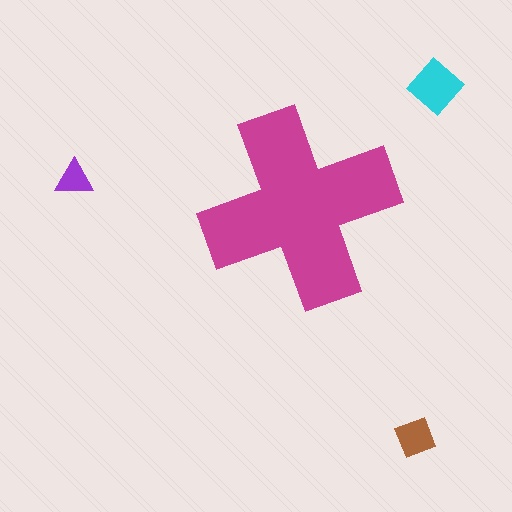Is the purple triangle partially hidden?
No, the purple triangle is fully visible.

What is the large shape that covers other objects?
A magenta cross.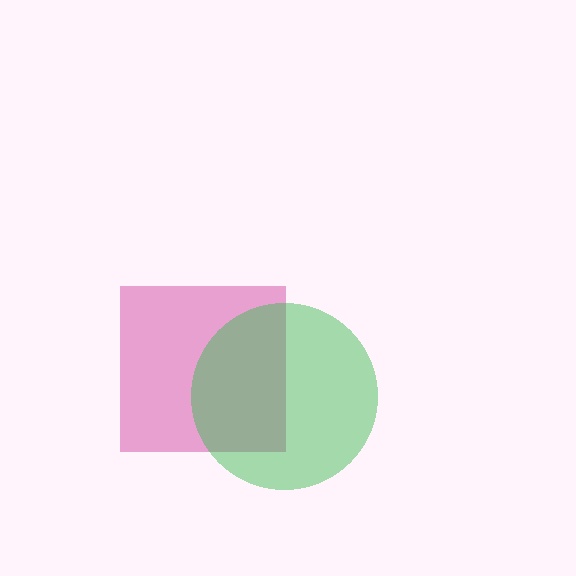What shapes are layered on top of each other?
The layered shapes are: a magenta square, a green circle.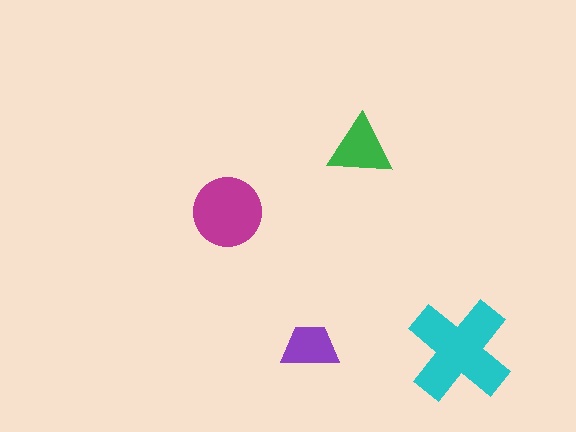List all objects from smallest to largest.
The purple trapezoid, the green triangle, the magenta circle, the cyan cross.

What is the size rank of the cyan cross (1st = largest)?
1st.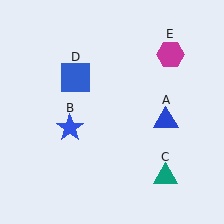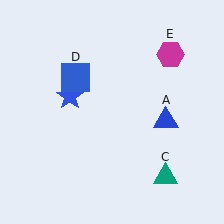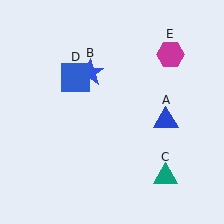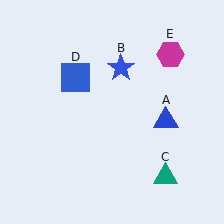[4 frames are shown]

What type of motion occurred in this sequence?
The blue star (object B) rotated clockwise around the center of the scene.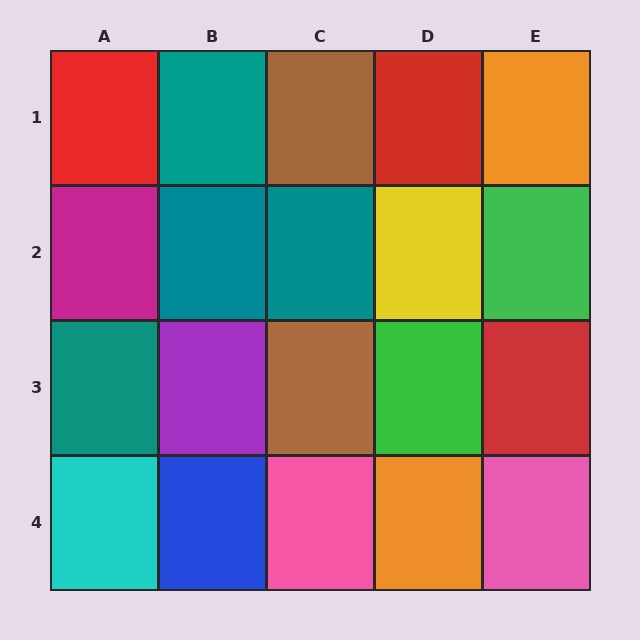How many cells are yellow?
1 cell is yellow.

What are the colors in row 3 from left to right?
Teal, purple, brown, green, red.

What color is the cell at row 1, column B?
Teal.